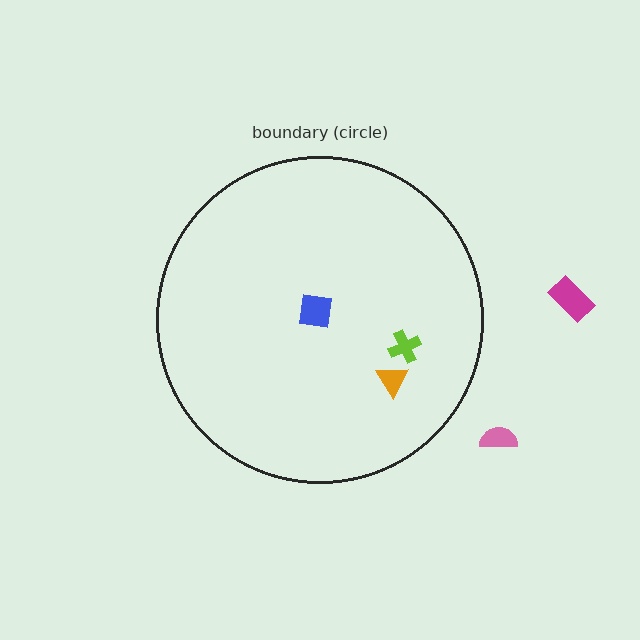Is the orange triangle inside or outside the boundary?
Inside.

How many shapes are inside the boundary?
3 inside, 2 outside.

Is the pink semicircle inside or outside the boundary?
Outside.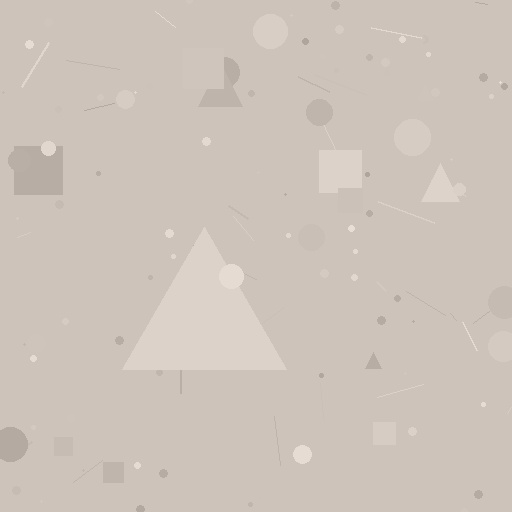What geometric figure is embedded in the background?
A triangle is embedded in the background.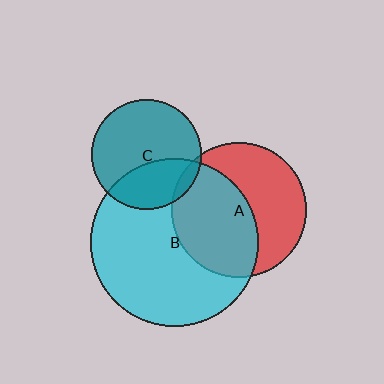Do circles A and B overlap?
Yes.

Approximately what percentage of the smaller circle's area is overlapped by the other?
Approximately 50%.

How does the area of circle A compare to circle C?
Approximately 1.5 times.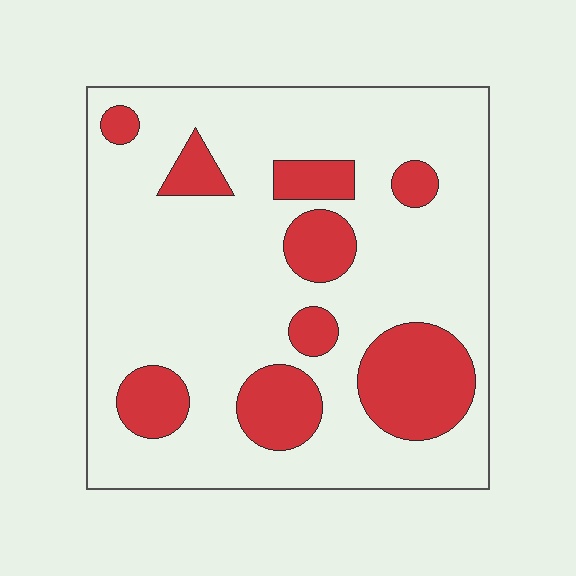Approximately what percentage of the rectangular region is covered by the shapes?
Approximately 25%.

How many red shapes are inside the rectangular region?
9.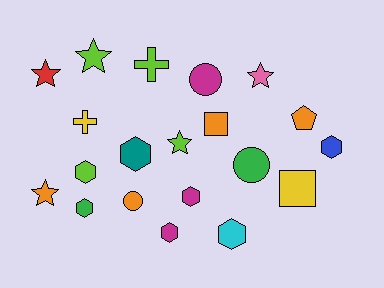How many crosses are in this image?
There are 2 crosses.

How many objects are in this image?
There are 20 objects.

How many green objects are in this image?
There are 2 green objects.